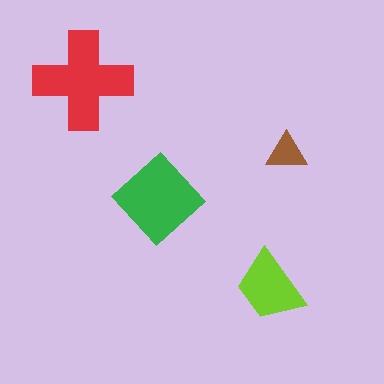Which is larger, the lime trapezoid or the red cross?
The red cross.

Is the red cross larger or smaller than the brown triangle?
Larger.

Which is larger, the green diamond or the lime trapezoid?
The green diamond.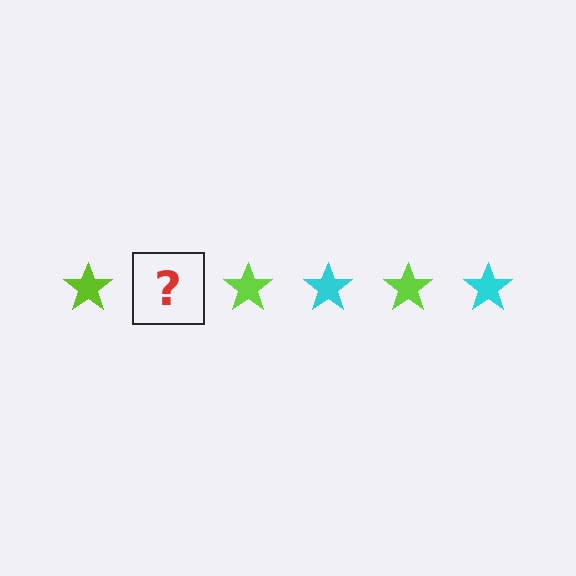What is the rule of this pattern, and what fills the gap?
The rule is that the pattern cycles through lime, cyan stars. The gap should be filled with a cyan star.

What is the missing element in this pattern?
The missing element is a cyan star.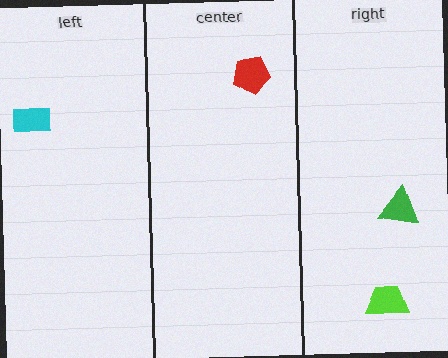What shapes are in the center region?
The red pentagon.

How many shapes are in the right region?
2.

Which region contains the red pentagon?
The center region.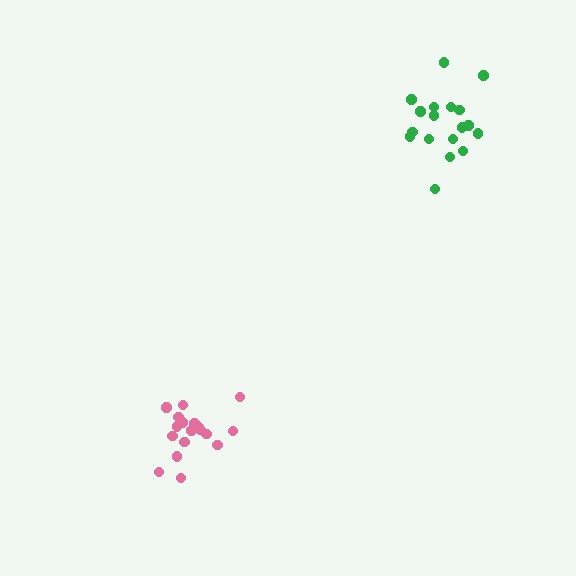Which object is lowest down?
The pink cluster is bottommost.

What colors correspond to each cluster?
The clusters are colored: green, pink.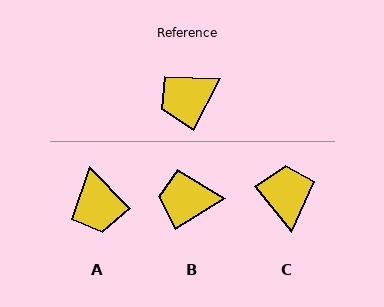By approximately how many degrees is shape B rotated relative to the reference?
Approximately 30 degrees clockwise.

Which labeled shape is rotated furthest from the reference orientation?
C, about 112 degrees away.